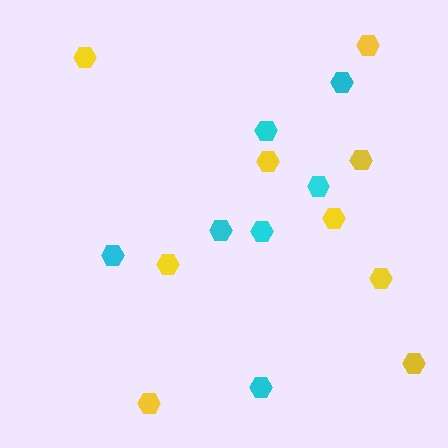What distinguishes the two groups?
There are 2 groups: one group of yellow hexagons (9) and one group of cyan hexagons (7).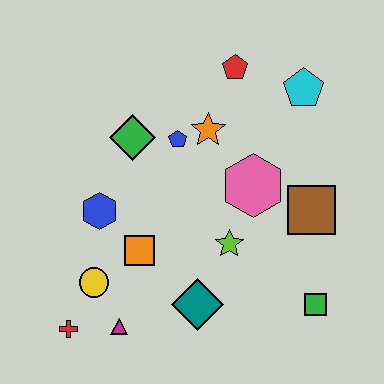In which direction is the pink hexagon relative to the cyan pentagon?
The pink hexagon is below the cyan pentagon.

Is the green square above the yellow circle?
No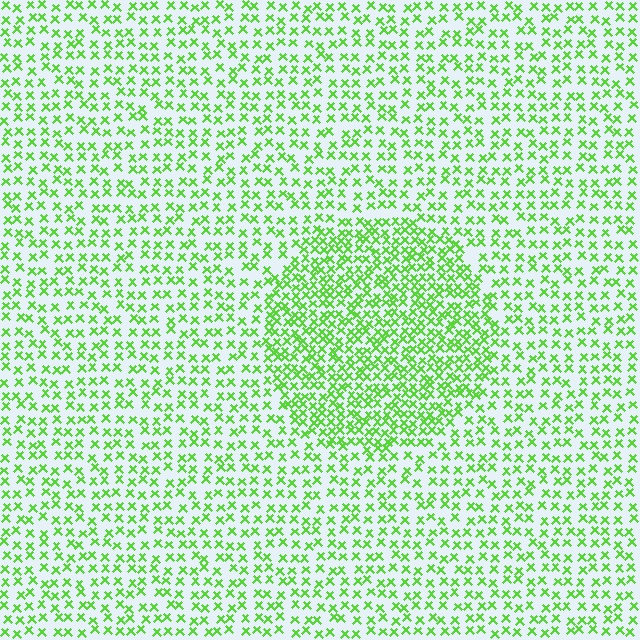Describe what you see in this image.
The image contains small lime elements arranged at two different densities. A circle-shaped region is visible where the elements are more densely packed than the surrounding area.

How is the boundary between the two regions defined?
The boundary is defined by a change in element density (approximately 1.9x ratio). All elements are the same color, size, and shape.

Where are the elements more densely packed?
The elements are more densely packed inside the circle boundary.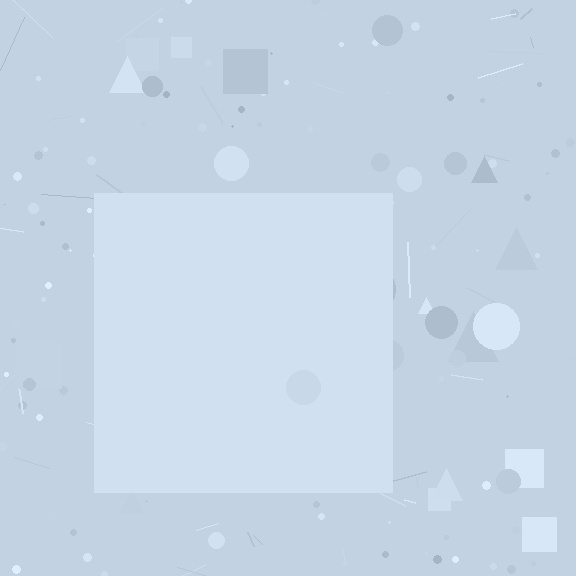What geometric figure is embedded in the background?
A square is embedded in the background.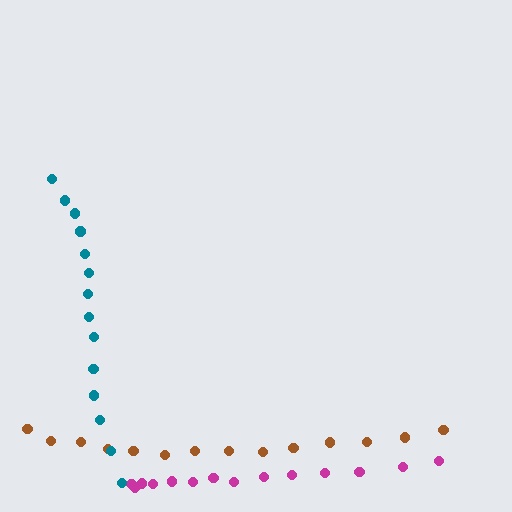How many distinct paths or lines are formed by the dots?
There are 3 distinct paths.